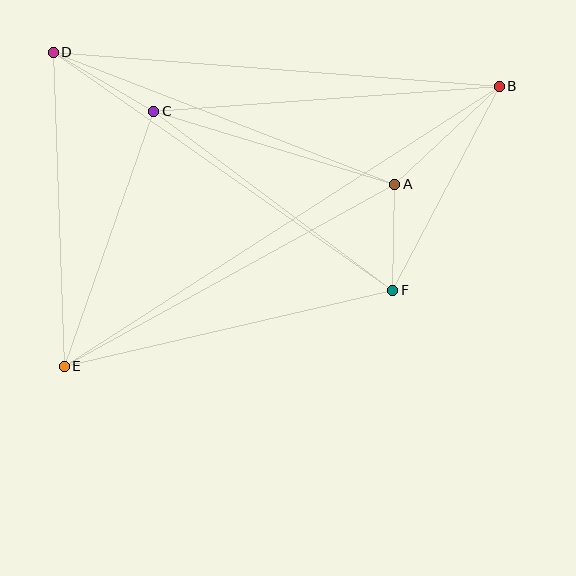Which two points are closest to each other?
Points A and F are closest to each other.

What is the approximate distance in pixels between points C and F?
The distance between C and F is approximately 299 pixels.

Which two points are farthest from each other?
Points B and E are farthest from each other.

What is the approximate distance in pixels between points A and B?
The distance between A and B is approximately 143 pixels.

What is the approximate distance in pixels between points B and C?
The distance between B and C is approximately 347 pixels.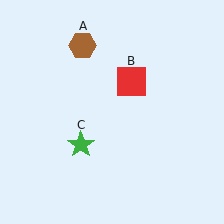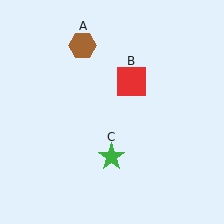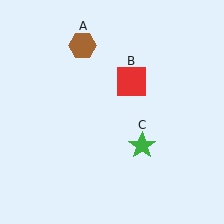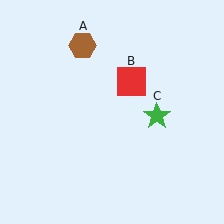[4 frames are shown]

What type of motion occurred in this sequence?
The green star (object C) rotated counterclockwise around the center of the scene.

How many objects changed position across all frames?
1 object changed position: green star (object C).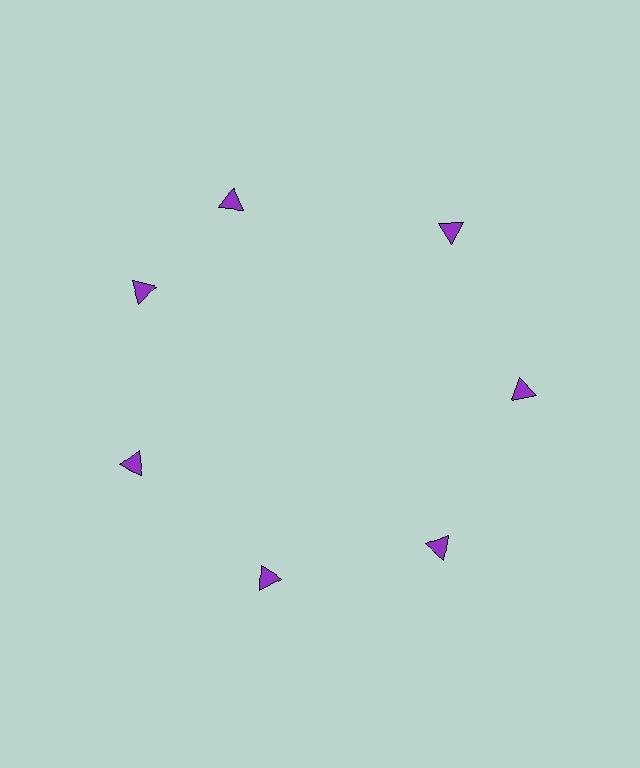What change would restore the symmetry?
The symmetry would be restored by rotating it back into even spacing with its neighbors so that all 7 triangles sit at equal angles and equal distance from the center.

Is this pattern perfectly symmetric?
No. The 7 purple triangles are arranged in a ring, but one element near the 12 o'clock position is rotated out of alignment along the ring, breaking the 7-fold rotational symmetry.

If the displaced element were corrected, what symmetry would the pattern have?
It would have 7-fold rotational symmetry — the pattern would map onto itself every 51 degrees.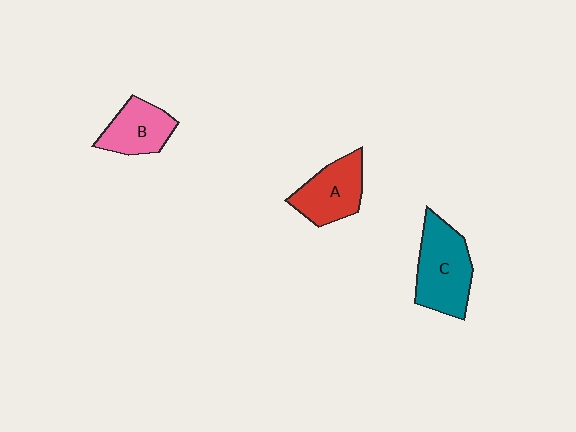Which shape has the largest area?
Shape C (teal).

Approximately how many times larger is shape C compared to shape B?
Approximately 1.4 times.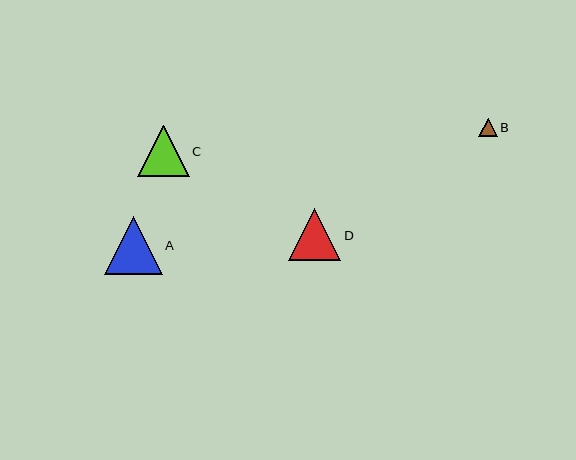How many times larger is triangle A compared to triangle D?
Triangle A is approximately 1.1 times the size of triangle D.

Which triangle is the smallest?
Triangle B is the smallest with a size of approximately 18 pixels.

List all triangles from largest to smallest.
From largest to smallest: A, D, C, B.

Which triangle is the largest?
Triangle A is the largest with a size of approximately 58 pixels.